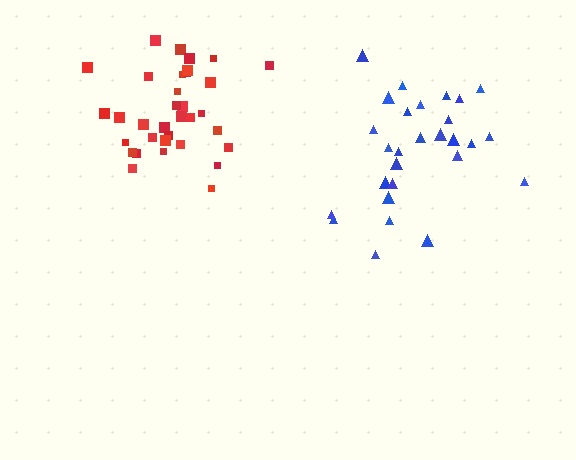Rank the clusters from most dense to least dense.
red, blue.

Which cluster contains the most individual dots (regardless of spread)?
Red (34).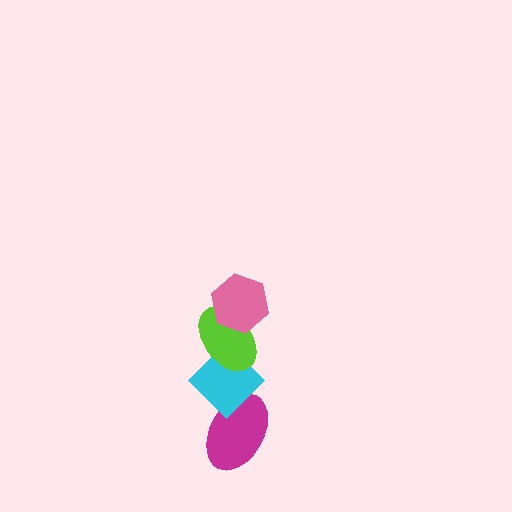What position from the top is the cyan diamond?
The cyan diamond is 3rd from the top.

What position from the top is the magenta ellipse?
The magenta ellipse is 4th from the top.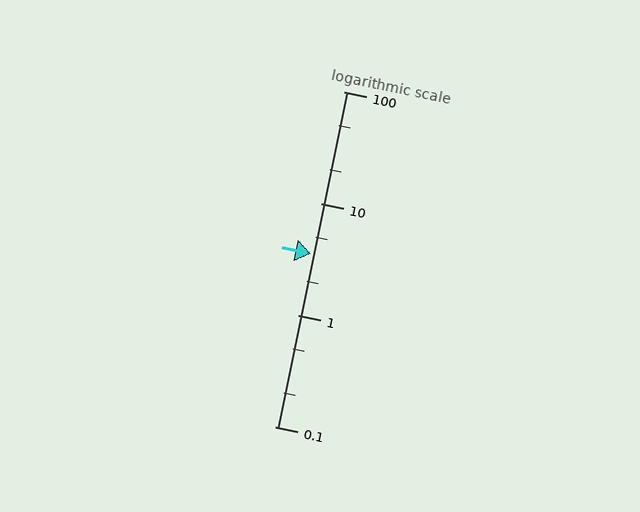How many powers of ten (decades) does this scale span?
The scale spans 3 decades, from 0.1 to 100.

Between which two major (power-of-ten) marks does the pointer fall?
The pointer is between 1 and 10.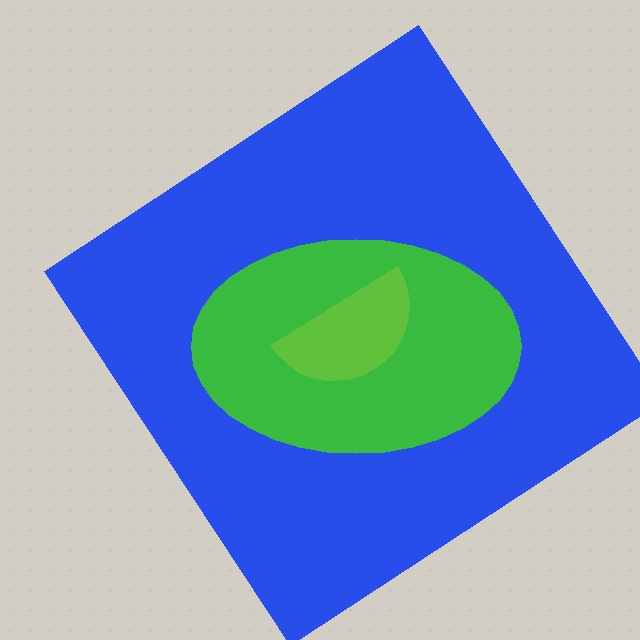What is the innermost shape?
The lime semicircle.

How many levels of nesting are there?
3.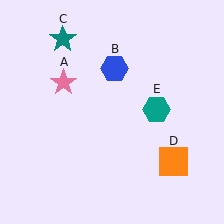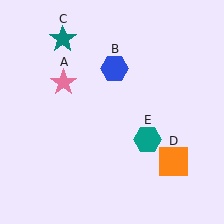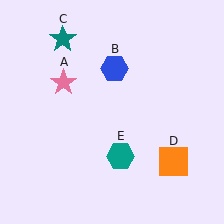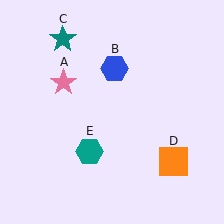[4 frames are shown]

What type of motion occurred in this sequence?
The teal hexagon (object E) rotated clockwise around the center of the scene.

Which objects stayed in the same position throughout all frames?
Pink star (object A) and blue hexagon (object B) and teal star (object C) and orange square (object D) remained stationary.